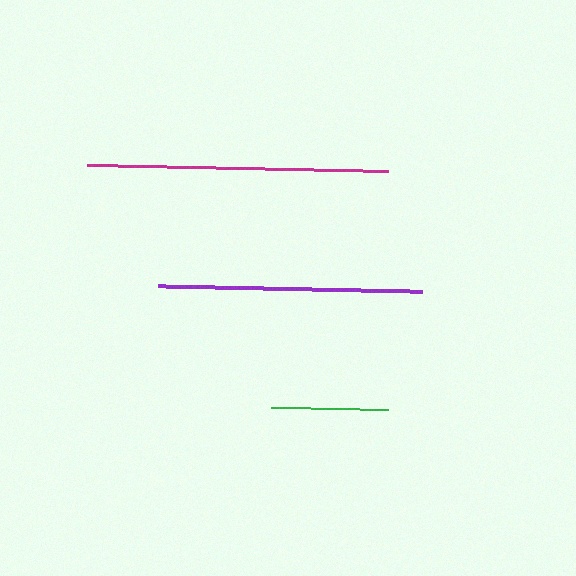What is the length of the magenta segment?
The magenta segment is approximately 301 pixels long.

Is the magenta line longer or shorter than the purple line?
The magenta line is longer than the purple line.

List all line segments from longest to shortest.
From longest to shortest: magenta, purple, green.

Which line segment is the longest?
The magenta line is the longest at approximately 301 pixels.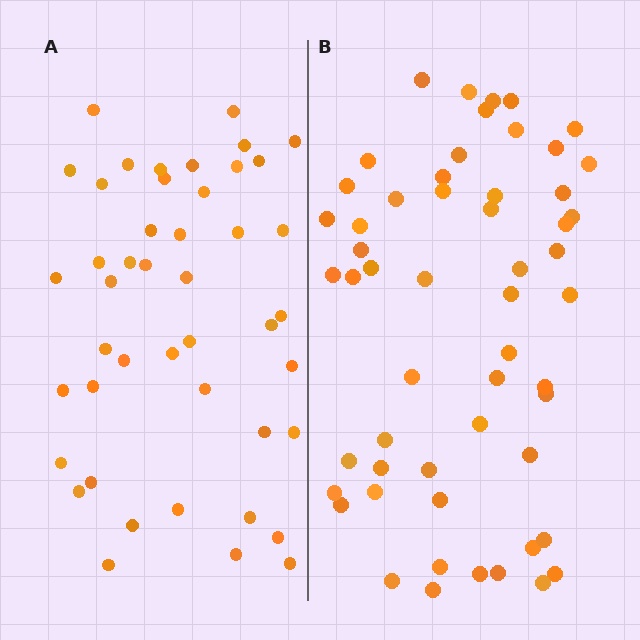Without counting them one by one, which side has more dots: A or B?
Region B (the right region) has more dots.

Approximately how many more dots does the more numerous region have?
Region B has roughly 10 or so more dots than region A.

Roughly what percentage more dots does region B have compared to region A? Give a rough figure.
About 20% more.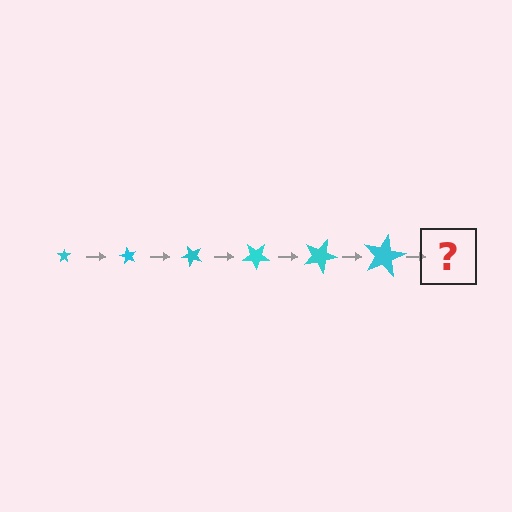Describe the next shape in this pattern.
It should be a star, larger than the previous one and rotated 360 degrees from the start.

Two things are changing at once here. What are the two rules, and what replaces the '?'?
The two rules are that the star grows larger each step and it rotates 60 degrees each step. The '?' should be a star, larger than the previous one and rotated 360 degrees from the start.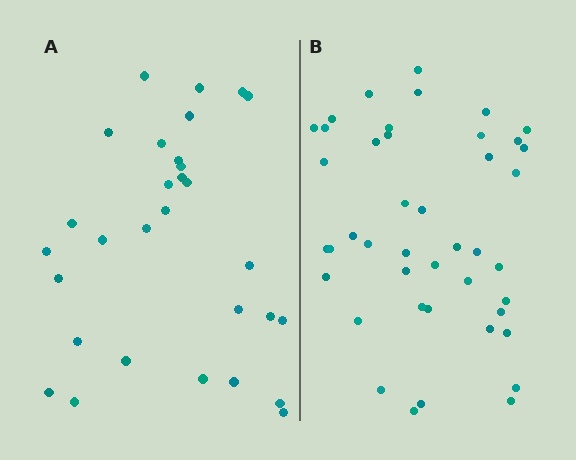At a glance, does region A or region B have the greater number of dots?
Region B (the right region) has more dots.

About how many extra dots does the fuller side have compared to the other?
Region B has approximately 15 more dots than region A.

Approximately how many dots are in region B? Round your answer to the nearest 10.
About 40 dots. (The exact count is 43, which rounds to 40.)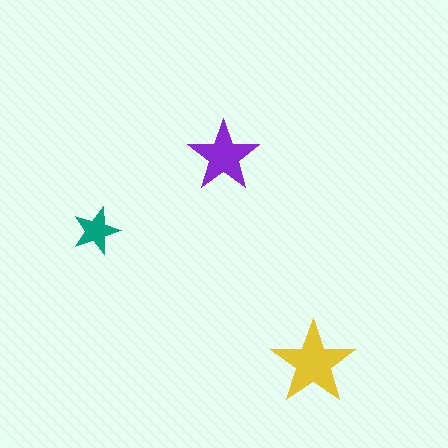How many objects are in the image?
There are 3 objects in the image.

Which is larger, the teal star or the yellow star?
The yellow one.